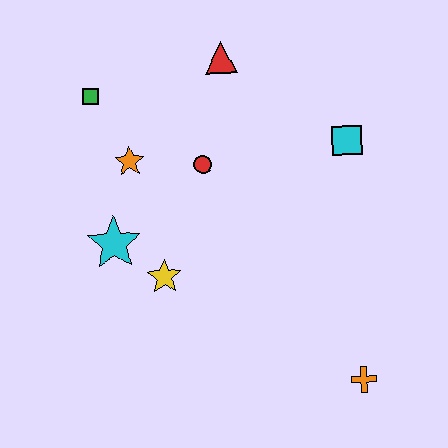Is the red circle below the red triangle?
Yes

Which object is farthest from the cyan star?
The orange cross is farthest from the cyan star.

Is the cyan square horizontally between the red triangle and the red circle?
No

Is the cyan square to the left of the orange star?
No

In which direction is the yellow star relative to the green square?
The yellow star is below the green square.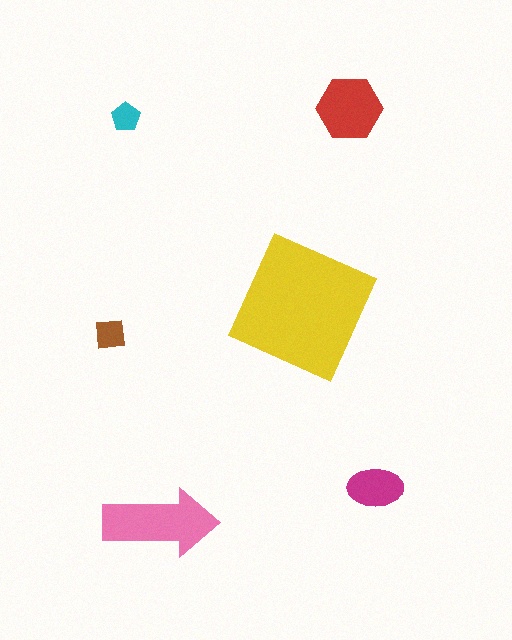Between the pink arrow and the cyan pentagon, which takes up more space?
The pink arrow.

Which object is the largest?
The yellow square.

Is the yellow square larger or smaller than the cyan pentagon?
Larger.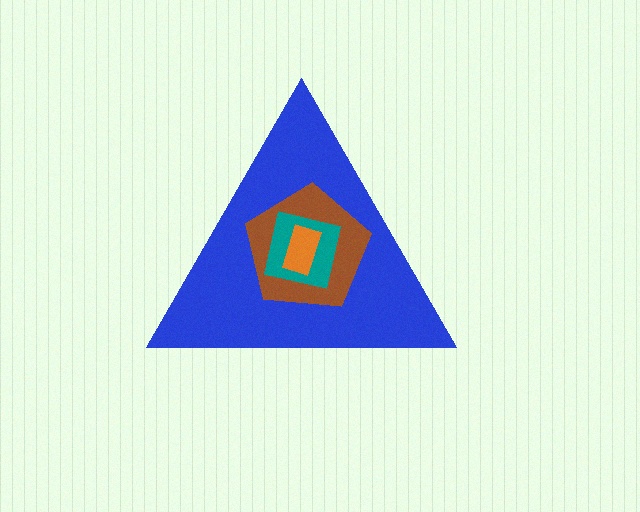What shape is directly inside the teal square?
The orange rectangle.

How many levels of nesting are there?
4.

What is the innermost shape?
The orange rectangle.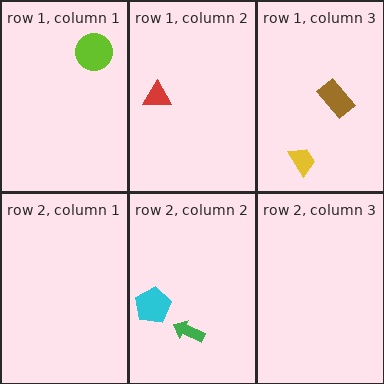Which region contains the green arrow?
The row 2, column 2 region.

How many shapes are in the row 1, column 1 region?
1.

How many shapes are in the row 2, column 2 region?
2.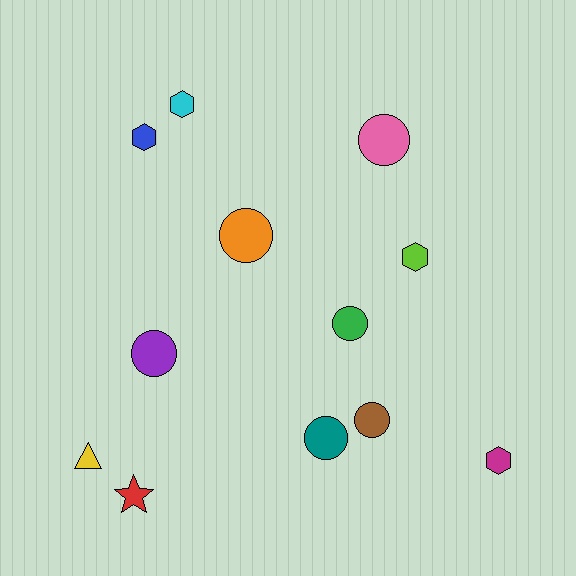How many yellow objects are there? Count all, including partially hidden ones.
There is 1 yellow object.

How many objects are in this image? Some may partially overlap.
There are 12 objects.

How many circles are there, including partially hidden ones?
There are 6 circles.